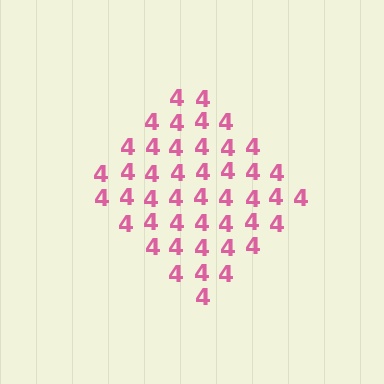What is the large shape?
The large shape is a diamond.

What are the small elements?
The small elements are digit 4's.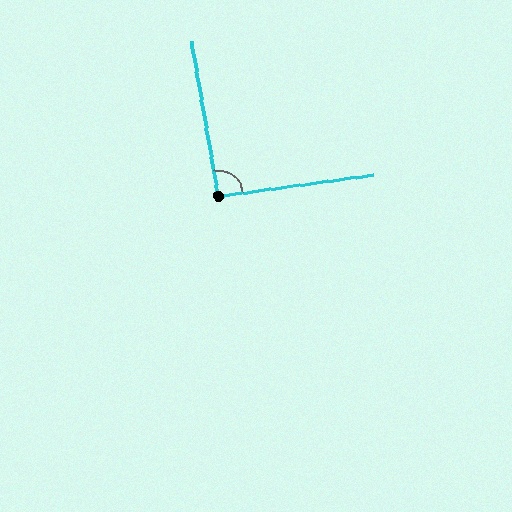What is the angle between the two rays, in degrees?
Approximately 92 degrees.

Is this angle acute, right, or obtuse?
It is approximately a right angle.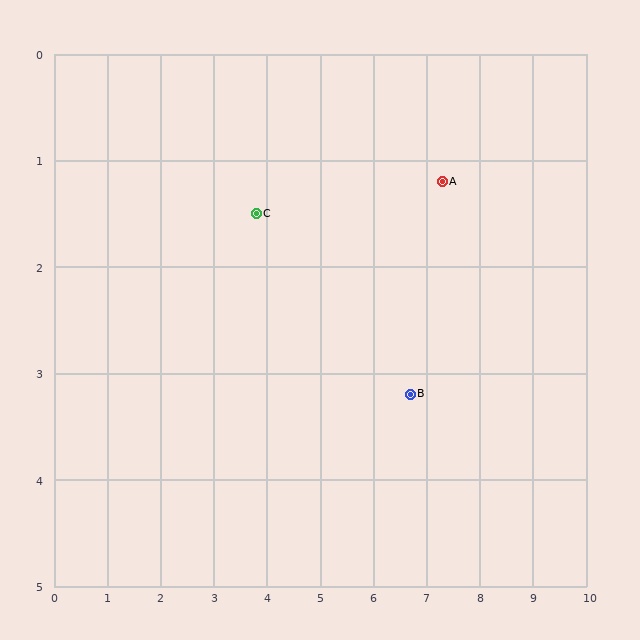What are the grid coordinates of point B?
Point B is at approximately (6.7, 3.2).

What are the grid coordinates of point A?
Point A is at approximately (7.3, 1.2).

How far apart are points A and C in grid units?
Points A and C are about 3.5 grid units apart.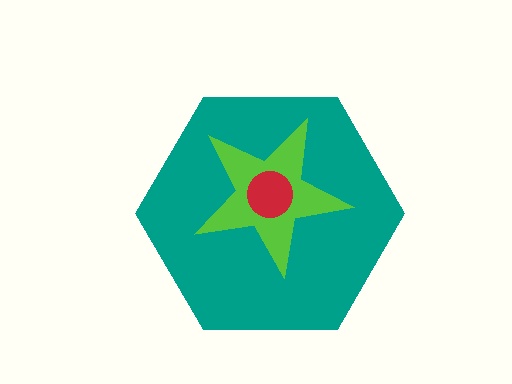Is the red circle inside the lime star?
Yes.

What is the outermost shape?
The teal hexagon.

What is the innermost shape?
The red circle.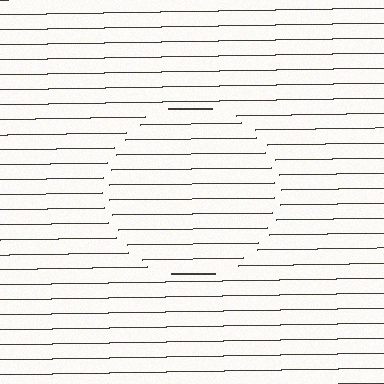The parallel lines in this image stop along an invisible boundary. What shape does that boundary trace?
An illusory circle. The interior of the shape contains the same grating, shifted by half a period — the contour is defined by the phase discontinuity where line-ends from the inner and outer gratings abut.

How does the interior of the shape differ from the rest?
The interior of the shape contains the same grating, shifted by half a period — the contour is defined by the phase discontinuity where line-ends from the inner and outer gratings abut.